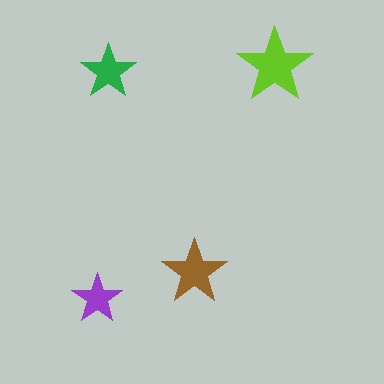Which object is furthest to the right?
The lime star is rightmost.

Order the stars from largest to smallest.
the lime one, the brown one, the green one, the purple one.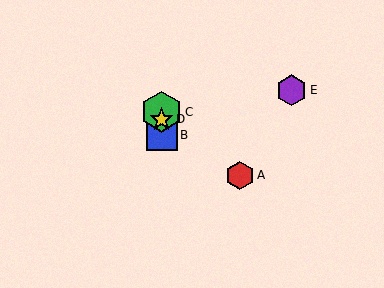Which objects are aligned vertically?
Objects B, C, D are aligned vertically.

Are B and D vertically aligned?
Yes, both are at x≈161.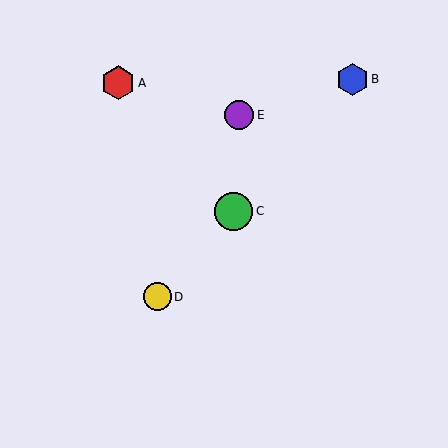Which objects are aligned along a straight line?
Objects B, C, D are aligned along a straight line.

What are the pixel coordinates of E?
Object E is at (239, 115).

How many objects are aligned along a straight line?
3 objects (B, C, D) are aligned along a straight line.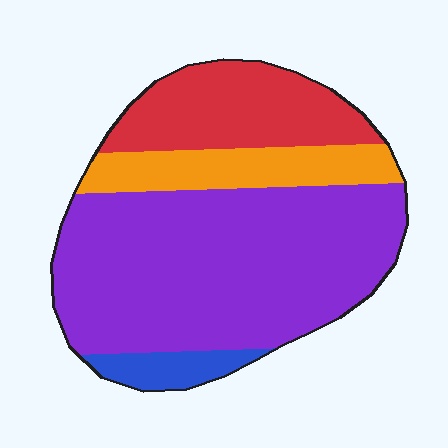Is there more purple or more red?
Purple.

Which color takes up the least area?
Blue, at roughly 5%.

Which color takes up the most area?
Purple, at roughly 60%.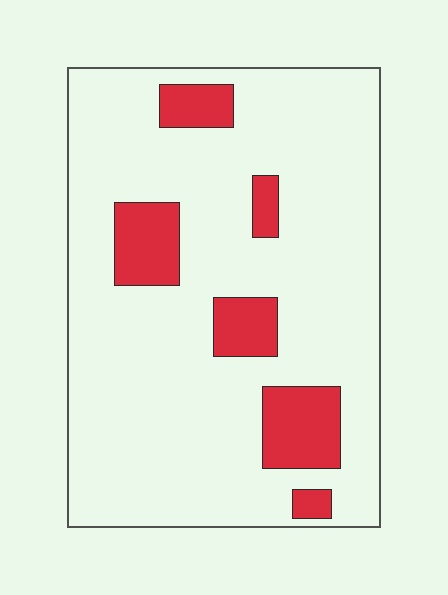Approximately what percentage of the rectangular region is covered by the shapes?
Approximately 15%.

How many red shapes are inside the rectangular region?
6.